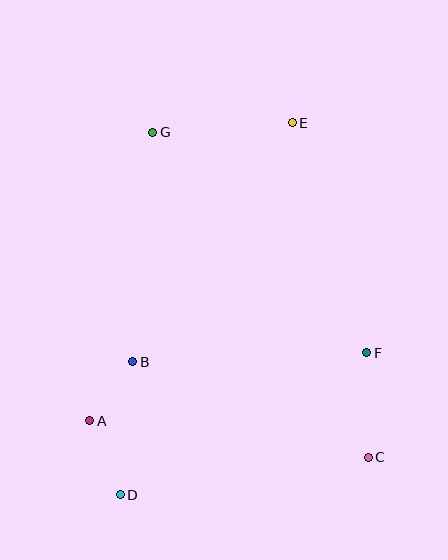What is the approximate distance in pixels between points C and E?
The distance between C and E is approximately 343 pixels.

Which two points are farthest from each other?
Points D and E are farthest from each other.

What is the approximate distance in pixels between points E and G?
The distance between E and G is approximately 140 pixels.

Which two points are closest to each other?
Points A and B are closest to each other.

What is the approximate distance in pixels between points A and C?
The distance between A and C is approximately 281 pixels.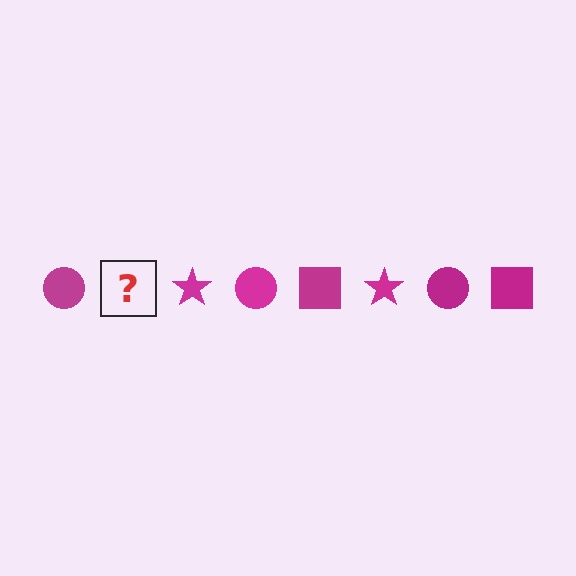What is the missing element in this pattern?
The missing element is a magenta square.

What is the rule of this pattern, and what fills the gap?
The rule is that the pattern cycles through circle, square, star shapes in magenta. The gap should be filled with a magenta square.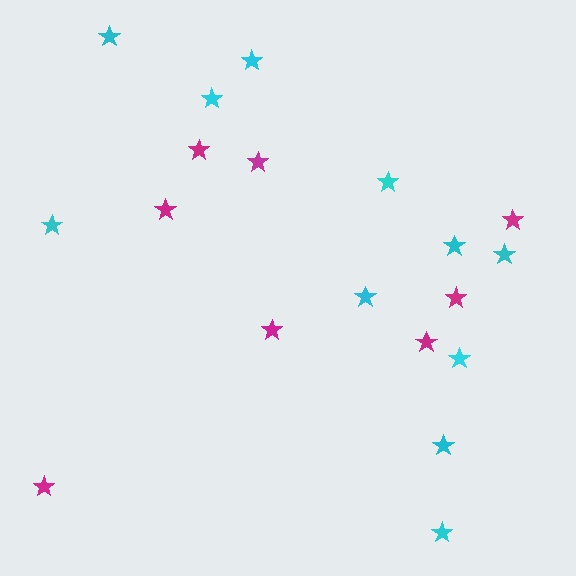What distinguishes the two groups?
There are 2 groups: one group of cyan stars (11) and one group of magenta stars (8).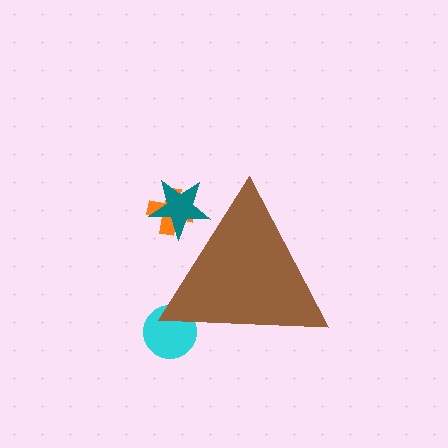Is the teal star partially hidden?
Yes, the teal star is partially hidden behind the brown triangle.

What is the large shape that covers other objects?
A brown triangle.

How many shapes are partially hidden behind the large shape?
3 shapes are partially hidden.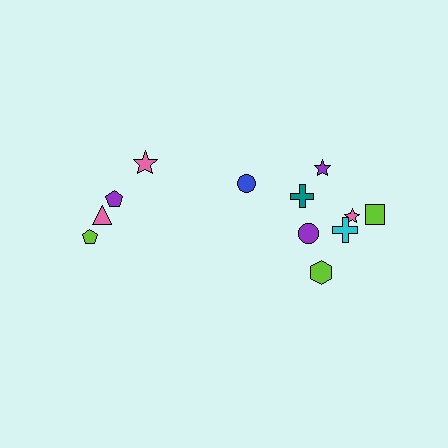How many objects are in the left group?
There are 4 objects.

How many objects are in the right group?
There are 8 objects.